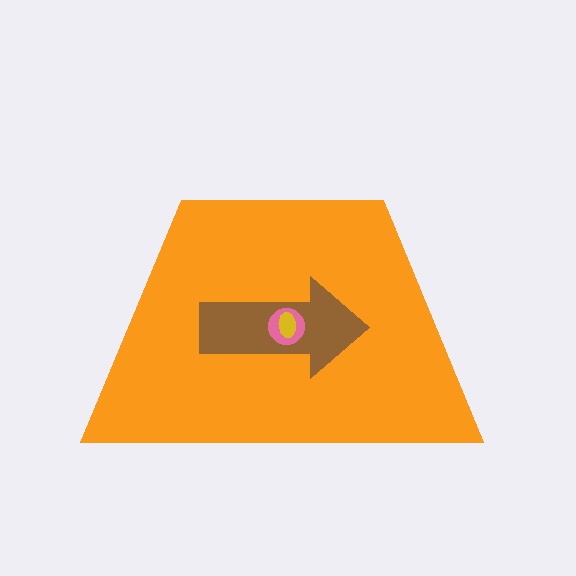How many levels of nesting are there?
4.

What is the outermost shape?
The orange trapezoid.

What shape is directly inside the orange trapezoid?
The brown arrow.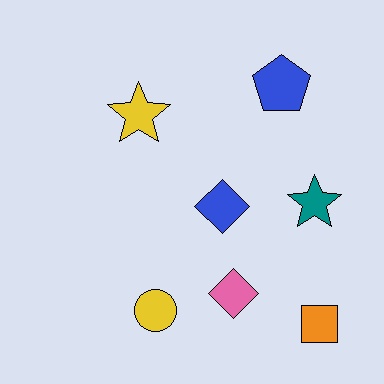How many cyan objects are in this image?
There are no cyan objects.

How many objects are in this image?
There are 7 objects.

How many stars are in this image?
There are 2 stars.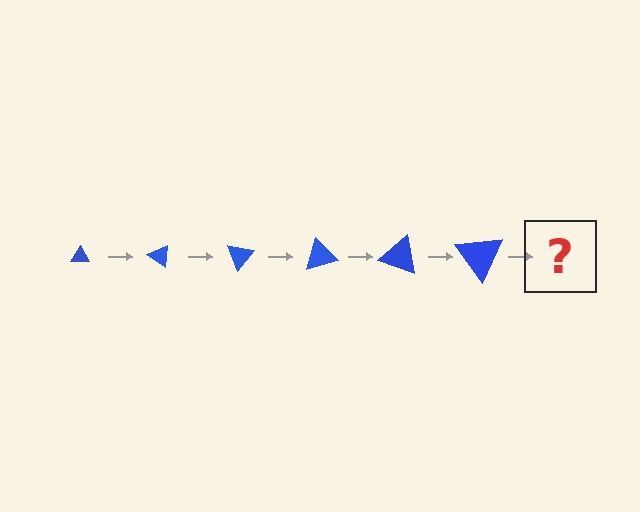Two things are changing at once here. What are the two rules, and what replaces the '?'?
The two rules are that the triangle grows larger each step and it rotates 35 degrees each step. The '?' should be a triangle, larger than the previous one and rotated 210 degrees from the start.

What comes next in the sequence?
The next element should be a triangle, larger than the previous one and rotated 210 degrees from the start.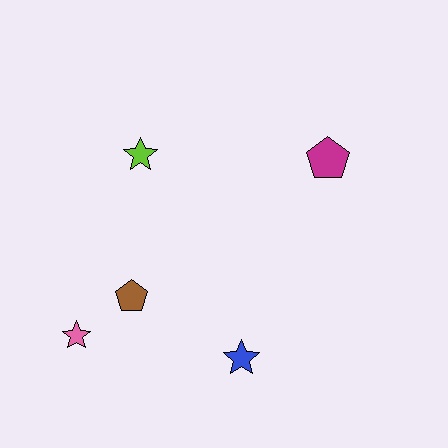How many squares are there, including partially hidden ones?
There are no squares.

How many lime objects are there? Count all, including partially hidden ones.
There is 1 lime object.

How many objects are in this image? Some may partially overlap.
There are 5 objects.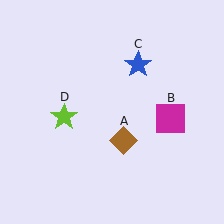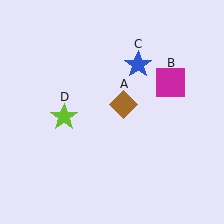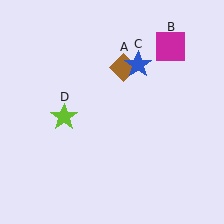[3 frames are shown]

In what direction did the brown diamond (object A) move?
The brown diamond (object A) moved up.